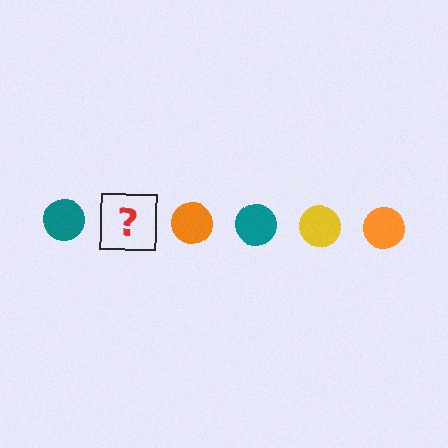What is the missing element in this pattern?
The missing element is a yellow circle.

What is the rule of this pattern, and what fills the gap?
The rule is that the pattern cycles through teal, yellow, orange circles. The gap should be filled with a yellow circle.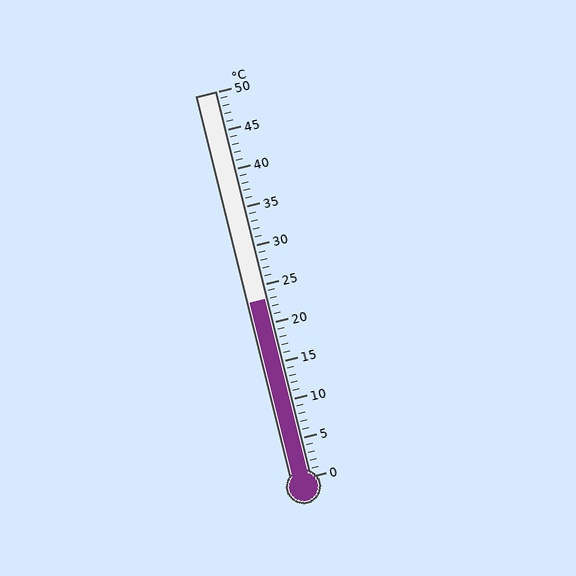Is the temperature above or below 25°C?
The temperature is below 25°C.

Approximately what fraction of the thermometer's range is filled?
The thermometer is filled to approximately 45% of its range.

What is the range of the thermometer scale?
The thermometer scale ranges from 0°C to 50°C.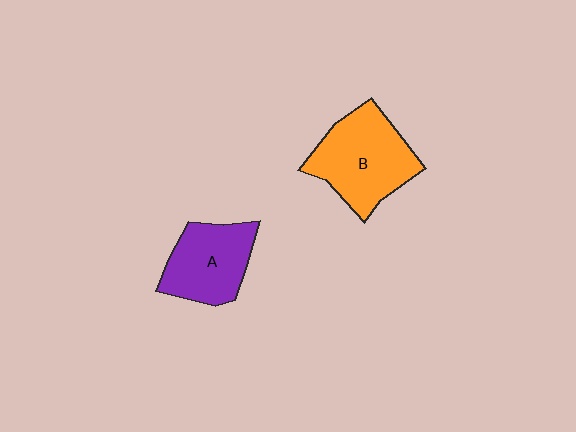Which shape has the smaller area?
Shape A (purple).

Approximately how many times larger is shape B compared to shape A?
Approximately 1.3 times.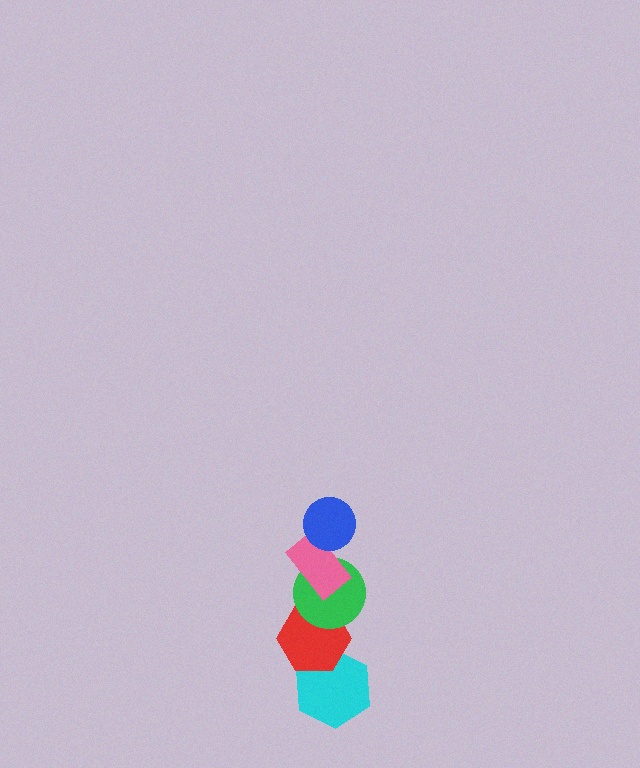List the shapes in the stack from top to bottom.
From top to bottom: the blue circle, the pink rectangle, the green circle, the red hexagon, the cyan hexagon.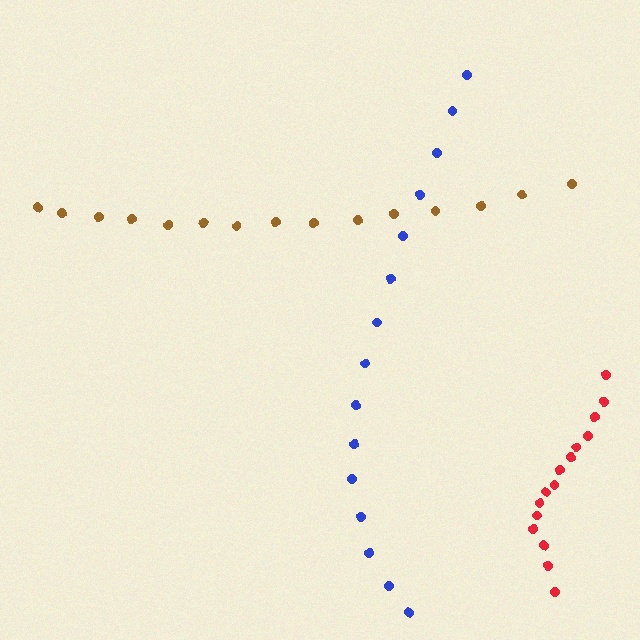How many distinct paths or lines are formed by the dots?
There are 3 distinct paths.